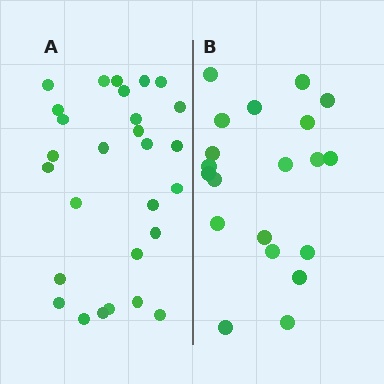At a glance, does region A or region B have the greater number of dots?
Region A (the left region) has more dots.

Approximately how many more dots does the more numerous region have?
Region A has roughly 8 or so more dots than region B.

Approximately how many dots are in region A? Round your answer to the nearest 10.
About 30 dots. (The exact count is 28, which rounds to 30.)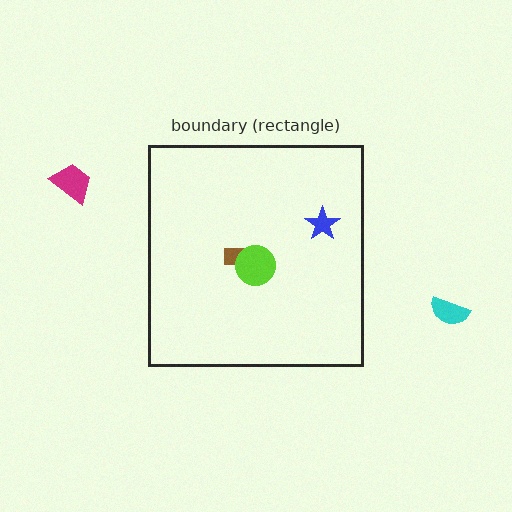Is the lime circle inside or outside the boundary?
Inside.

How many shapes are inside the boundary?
3 inside, 2 outside.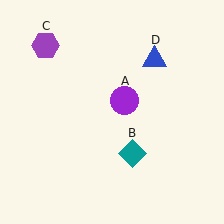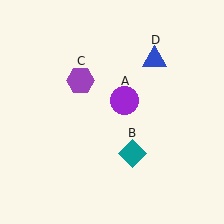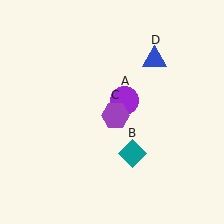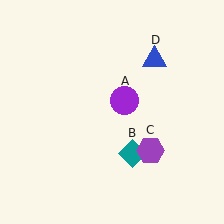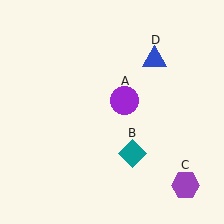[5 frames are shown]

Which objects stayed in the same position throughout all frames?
Purple circle (object A) and teal diamond (object B) and blue triangle (object D) remained stationary.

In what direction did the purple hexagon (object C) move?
The purple hexagon (object C) moved down and to the right.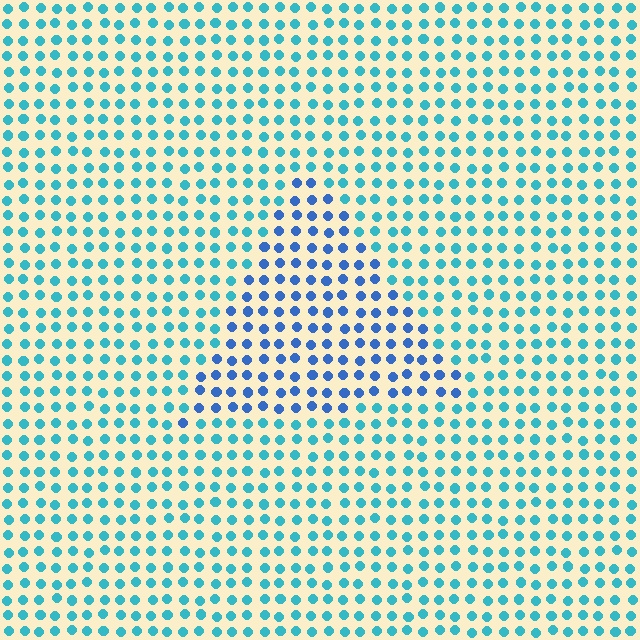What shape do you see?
I see a triangle.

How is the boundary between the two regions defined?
The boundary is defined purely by a slight shift in hue (about 33 degrees). Spacing, size, and orientation are identical on both sides.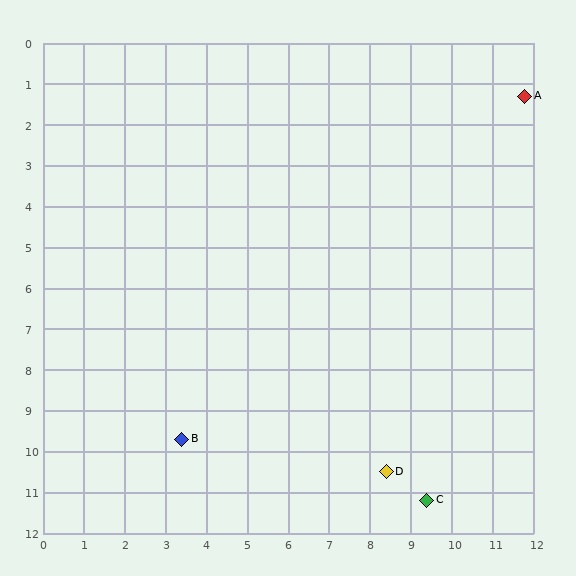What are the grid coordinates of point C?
Point C is at approximately (9.4, 11.2).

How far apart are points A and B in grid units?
Points A and B are about 11.9 grid units apart.